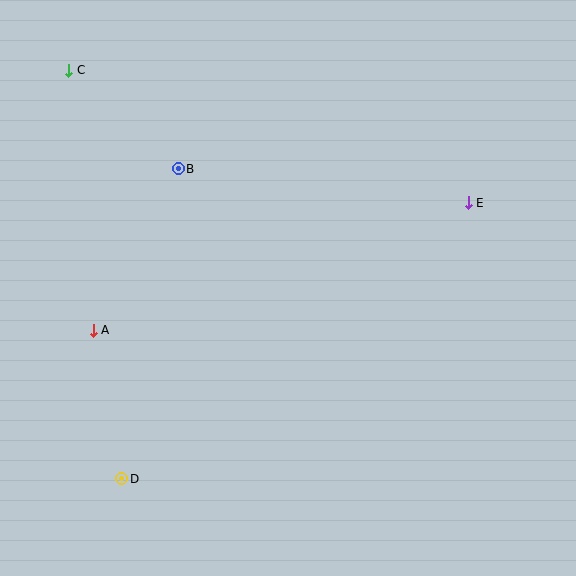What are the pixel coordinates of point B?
Point B is at (178, 169).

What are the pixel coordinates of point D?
Point D is at (122, 479).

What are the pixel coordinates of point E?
Point E is at (468, 203).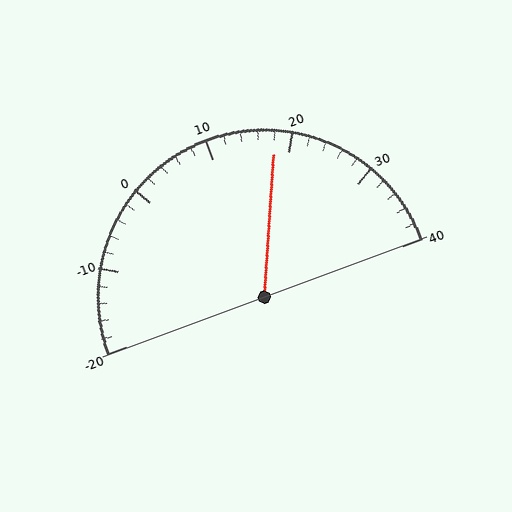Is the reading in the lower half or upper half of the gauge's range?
The reading is in the upper half of the range (-20 to 40).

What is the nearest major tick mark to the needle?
The nearest major tick mark is 20.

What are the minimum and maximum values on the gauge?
The gauge ranges from -20 to 40.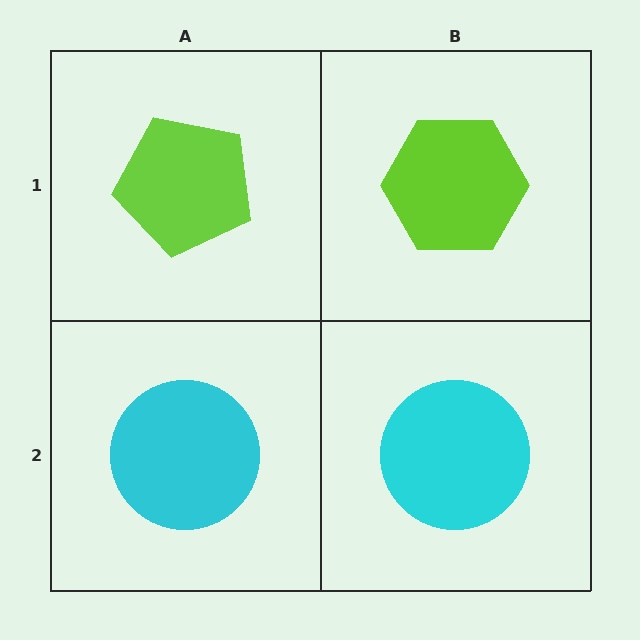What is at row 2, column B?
A cyan circle.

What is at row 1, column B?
A lime hexagon.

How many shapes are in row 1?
2 shapes.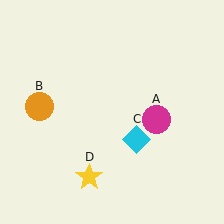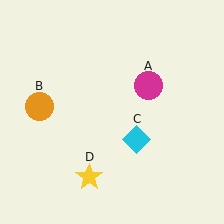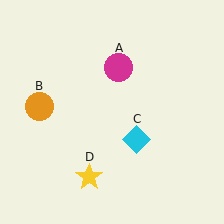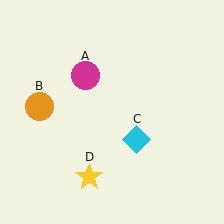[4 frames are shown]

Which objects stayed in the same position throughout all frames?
Orange circle (object B) and cyan diamond (object C) and yellow star (object D) remained stationary.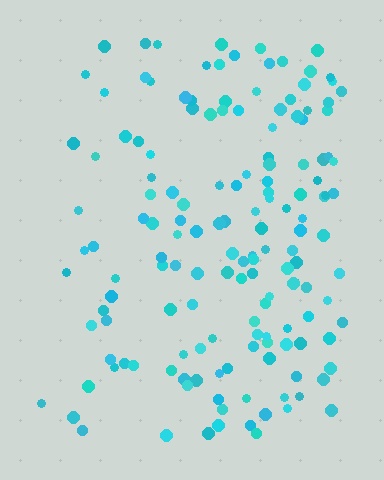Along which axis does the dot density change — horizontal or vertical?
Horizontal.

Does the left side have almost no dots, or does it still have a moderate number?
Still a moderate number, just noticeably fewer than the right.